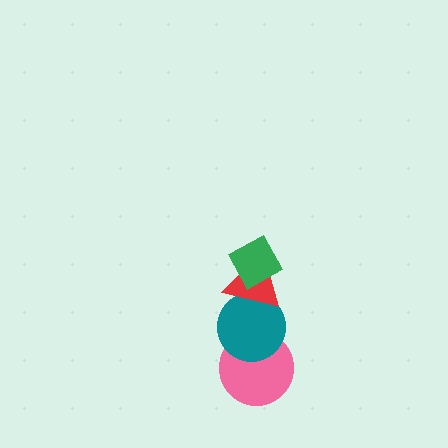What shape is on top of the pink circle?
The teal circle is on top of the pink circle.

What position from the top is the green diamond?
The green diamond is 1st from the top.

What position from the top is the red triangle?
The red triangle is 2nd from the top.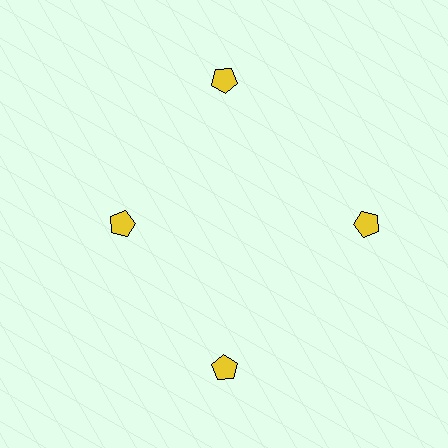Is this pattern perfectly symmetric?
No. The 4 yellow pentagons are arranged in a ring, but one element near the 9 o'clock position is pulled inward toward the center, breaking the 4-fold rotational symmetry.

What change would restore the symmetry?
The symmetry would be restored by moving it outward, back onto the ring so that all 4 pentagons sit at equal angles and equal distance from the center.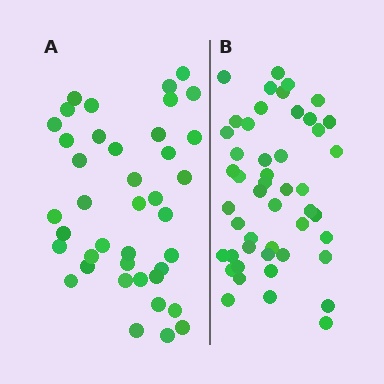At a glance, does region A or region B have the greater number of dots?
Region B (the right region) has more dots.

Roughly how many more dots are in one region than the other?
Region B has roughly 8 or so more dots than region A.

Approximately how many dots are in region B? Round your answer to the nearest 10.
About 50 dots. (The exact count is 48, which rounds to 50.)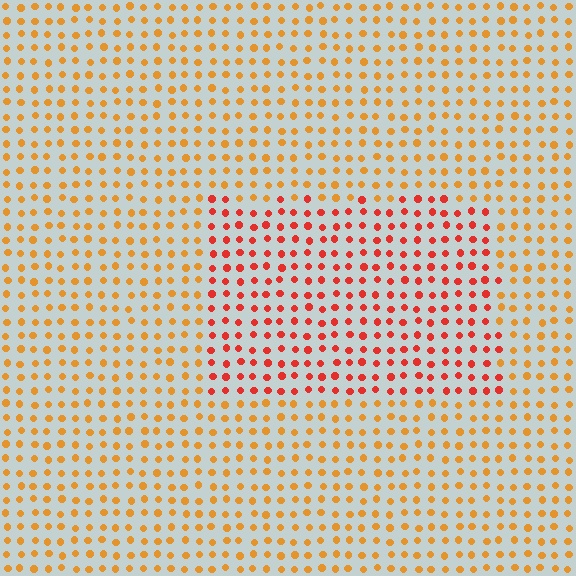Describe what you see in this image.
The image is filled with small orange elements in a uniform arrangement. A rectangle-shaped region is visible where the elements are tinted to a slightly different hue, forming a subtle color boundary.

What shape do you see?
I see a rectangle.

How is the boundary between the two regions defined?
The boundary is defined purely by a slight shift in hue (about 33 degrees). Spacing, size, and orientation are identical on both sides.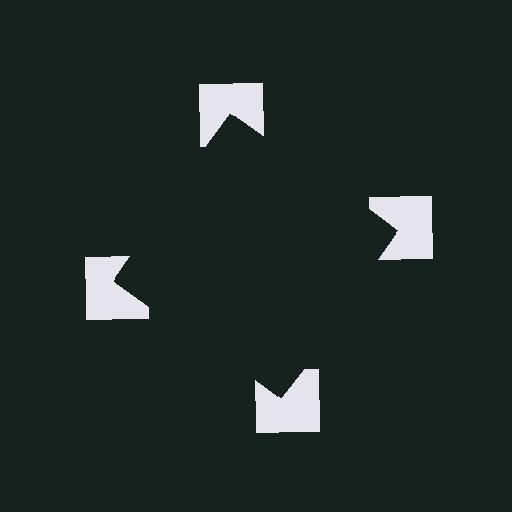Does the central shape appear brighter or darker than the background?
It typically appears slightly darker than the background, even though no actual brightness change is drawn.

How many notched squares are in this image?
There are 4 — one at each vertex of the illusory square.